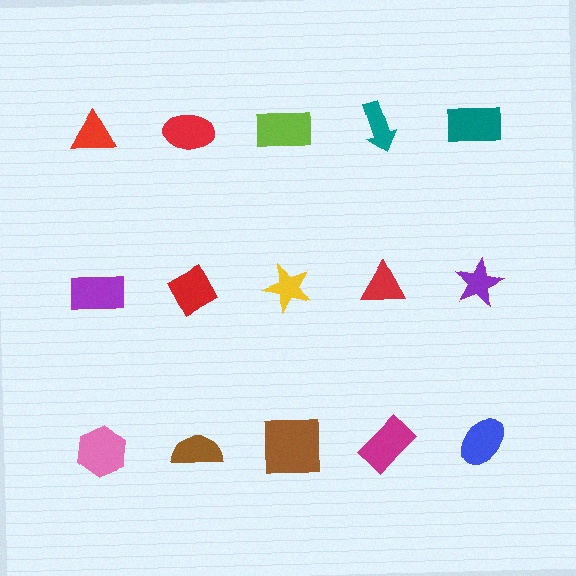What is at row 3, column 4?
A magenta rectangle.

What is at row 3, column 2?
A brown semicircle.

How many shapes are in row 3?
5 shapes.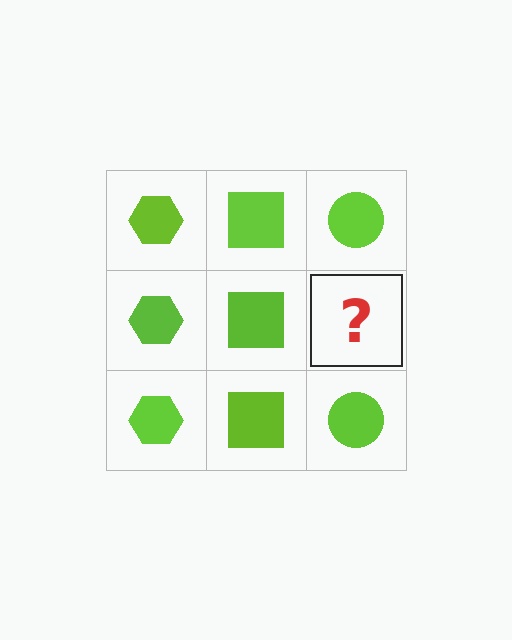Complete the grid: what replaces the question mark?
The question mark should be replaced with a lime circle.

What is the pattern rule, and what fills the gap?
The rule is that each column has a consistent shape. The gap should be filled with a lime circle.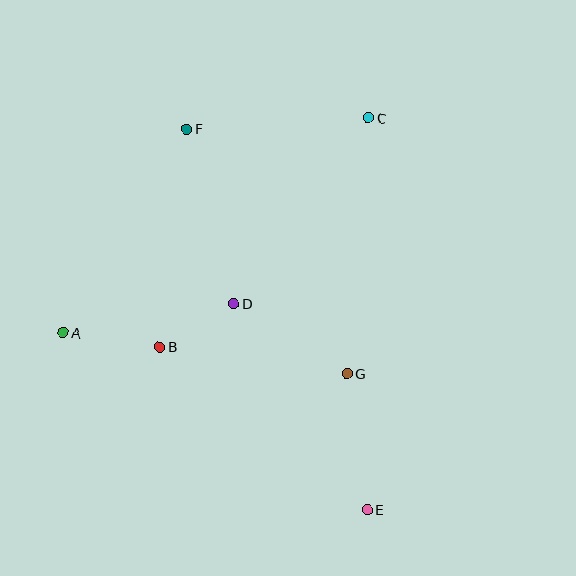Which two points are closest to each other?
Points B and D are closest to each other.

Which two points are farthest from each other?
Points E and F are farthest from each other.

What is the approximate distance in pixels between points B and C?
The distance between B and C is approximately 310 pixels.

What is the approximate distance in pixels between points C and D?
The distance between C and D is approximately 230 pixels.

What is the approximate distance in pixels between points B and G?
The distance between B and G is approximately 189 pixels.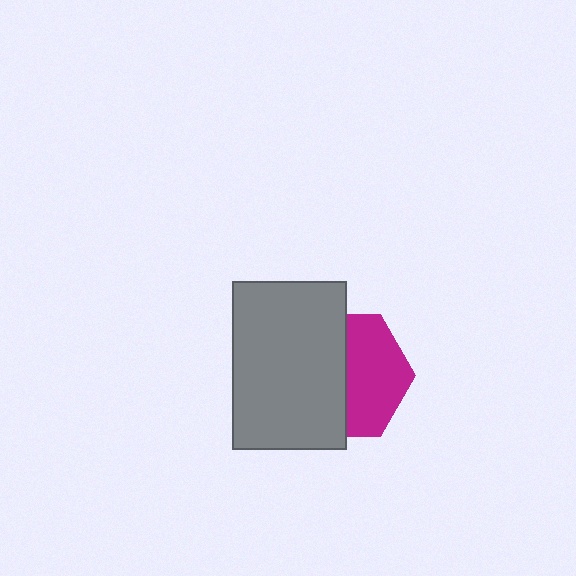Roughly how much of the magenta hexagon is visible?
About half of it is visible (roughly 48%).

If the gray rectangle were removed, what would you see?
You would see the complete magenta hexagon.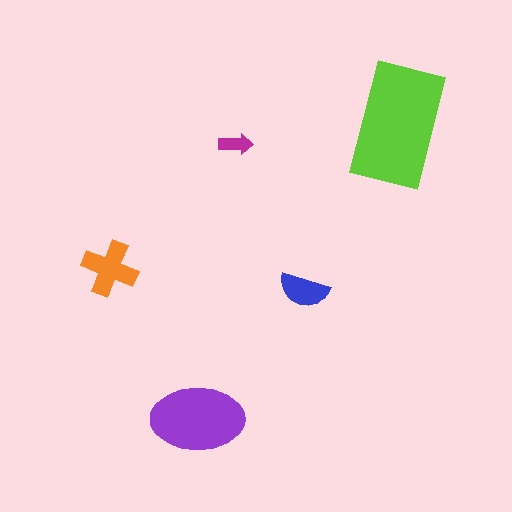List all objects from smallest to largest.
The magenta arrow, the blue semicircle, the orange cross, the purple ellipse, the lime rectangle.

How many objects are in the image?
There are 5 objects in the image.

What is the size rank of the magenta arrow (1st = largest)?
5th.